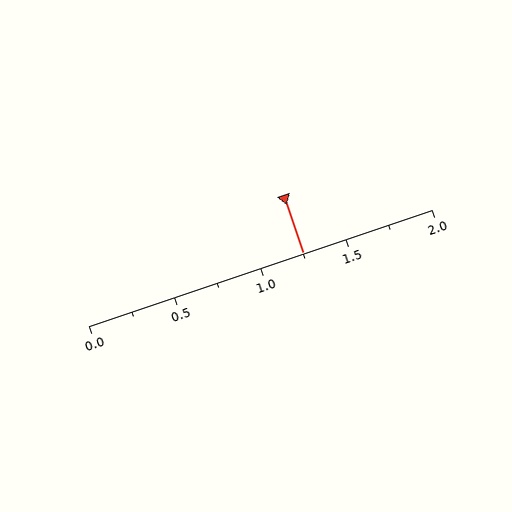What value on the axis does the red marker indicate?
The marker indicates approximately 1.25.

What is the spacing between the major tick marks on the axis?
The major ticks are spaced 0.5 apart.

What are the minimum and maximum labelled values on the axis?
The axis runs from 0.0 to 2.0.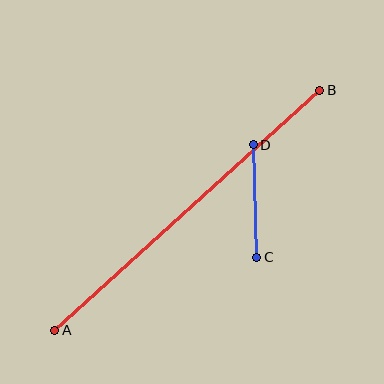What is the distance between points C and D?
The distance is approximately 112 pixels.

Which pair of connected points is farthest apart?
Points A and B are farthest apart.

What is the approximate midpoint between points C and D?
The midpoint is at approximately (255, 201) pixels.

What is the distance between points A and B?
The distance is approximately 358 pixels.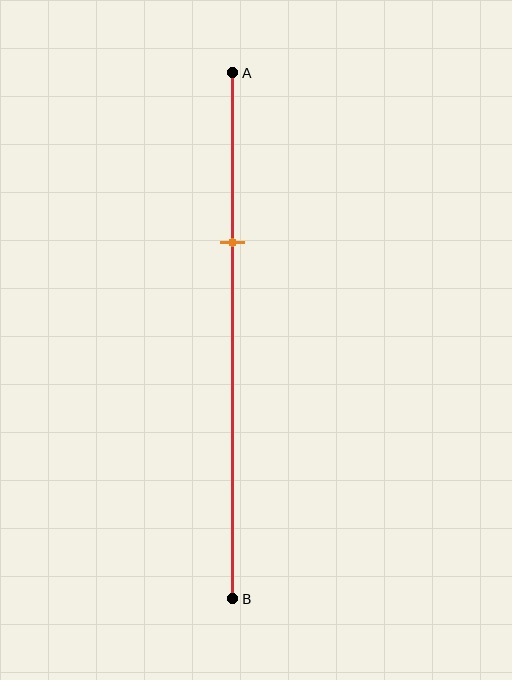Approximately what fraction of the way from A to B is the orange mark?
The orange mark is approximately 30% of the way from A to B.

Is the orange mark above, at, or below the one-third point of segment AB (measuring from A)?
The orange mark is approximately at the one-third point of segment AB.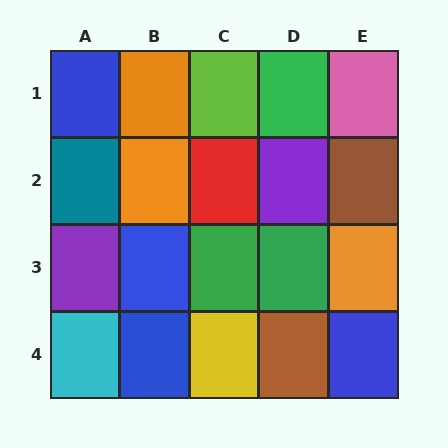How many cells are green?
3 cells are green.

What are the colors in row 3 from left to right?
Purple, blue, green, green, orange.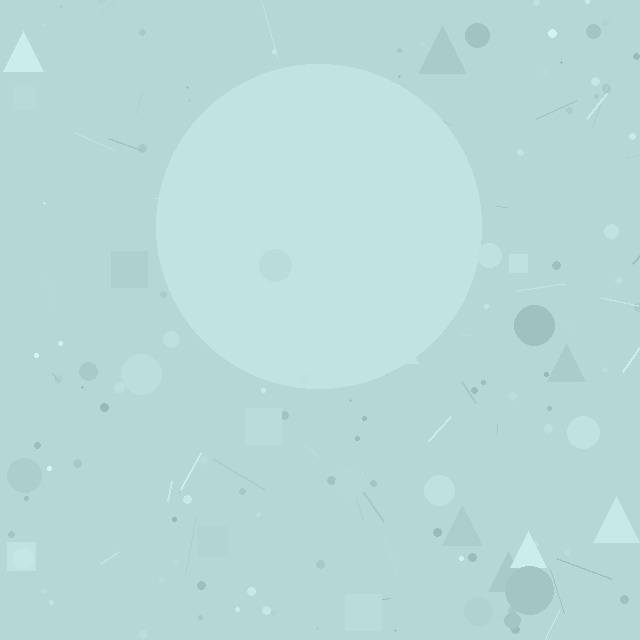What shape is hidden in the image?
A circle is hidden in the image.